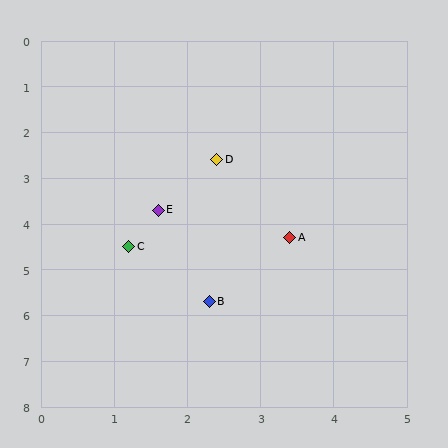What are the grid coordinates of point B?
Point B is at approximately (2.3, 5.7).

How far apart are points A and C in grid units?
Points A and C are about 2.2 grid units apart.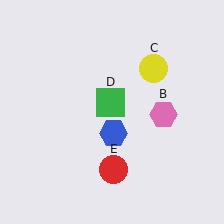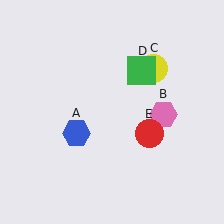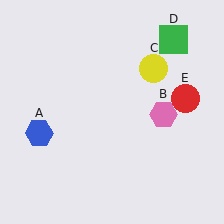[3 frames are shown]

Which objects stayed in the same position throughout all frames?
Pink hexagon (object B) and yellow circle (object C) remained stationary.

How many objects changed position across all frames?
3 objects changed position: blue hexagon (object A), green square (object D), red circle (object E).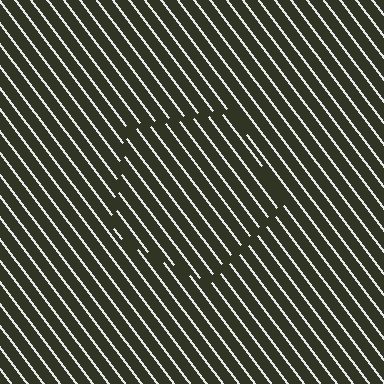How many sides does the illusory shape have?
5 sides — the line-ends trace a pentagon.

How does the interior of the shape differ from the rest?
The interior of the shape contains the same grating, shifted by half a period — the contour is defined by the phase discontinuity where line-ends from the inner and outer gratings abut.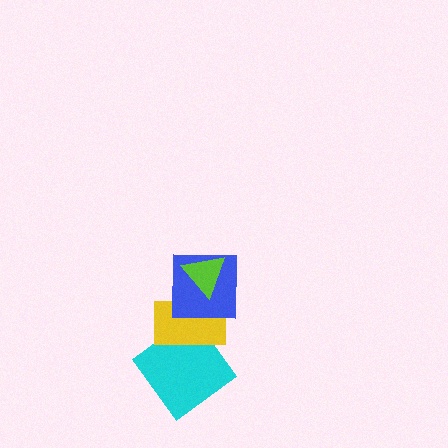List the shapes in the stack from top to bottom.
From top to bottom: the lime triangle, the blue square, the yellow rectangle, the cyan diamond.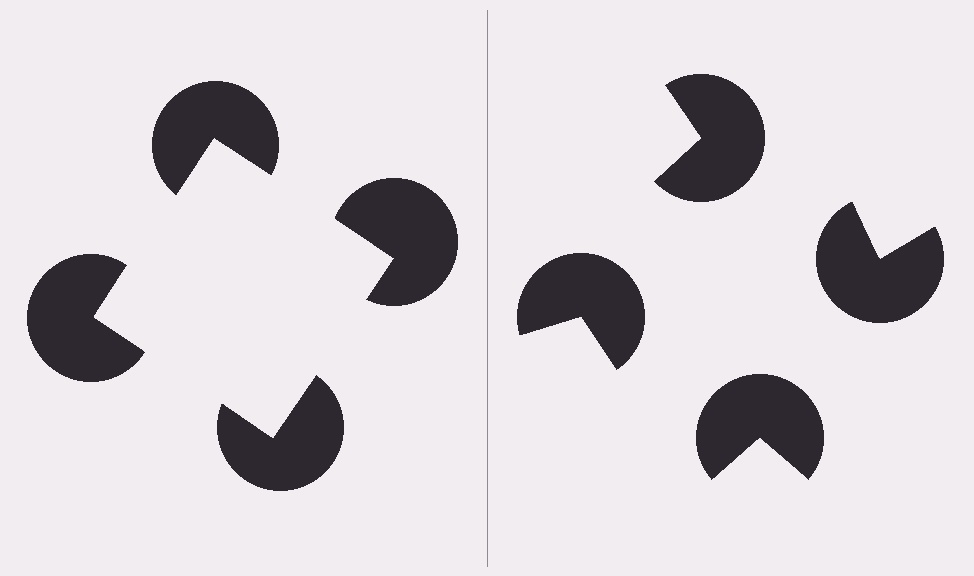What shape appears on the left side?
An illusory square.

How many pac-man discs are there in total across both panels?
8 — 4 on each side.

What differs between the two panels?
The pac-man discs are positioned identically on both sides; only the wedge orientations differ. On the left they align to a square; on the right they are misaligned.